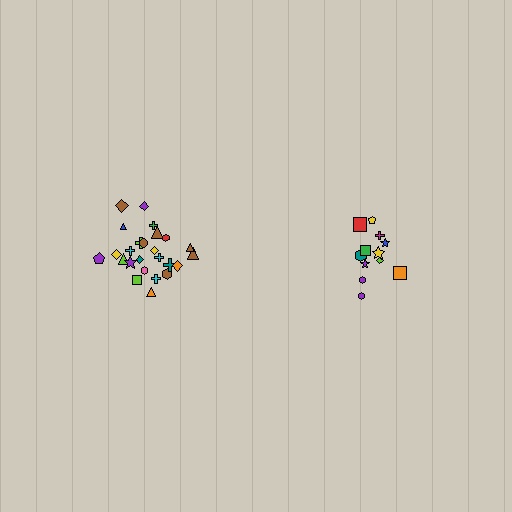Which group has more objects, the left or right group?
The left group.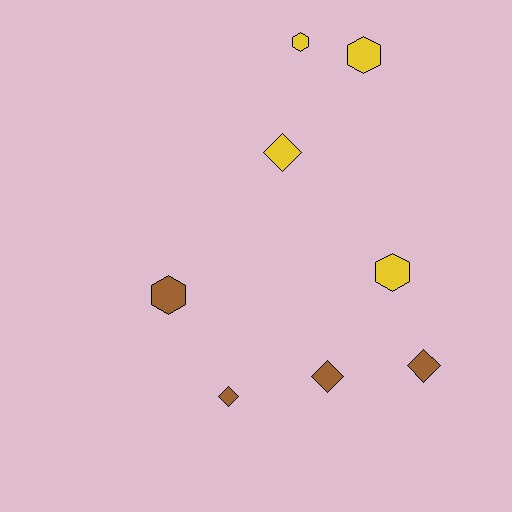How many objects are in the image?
There are 8 objects.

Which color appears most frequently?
Brown, with 4 objects.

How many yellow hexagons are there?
There are 3 yellow hexagons.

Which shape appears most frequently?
Diamond, with 4 objects.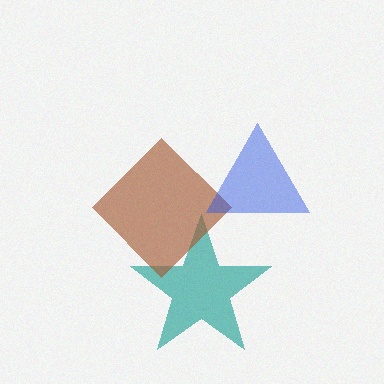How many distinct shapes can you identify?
There are 3 distinct shapes: a teal star, a brown diamond, a blue triangle.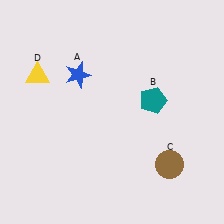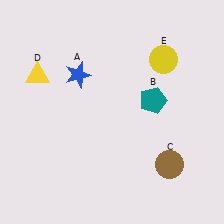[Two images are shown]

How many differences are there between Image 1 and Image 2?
There is 1 difference between the two images.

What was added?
A yellow circle (E) was added in Image 2.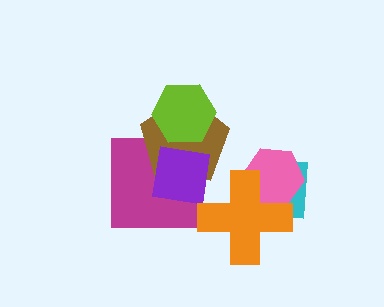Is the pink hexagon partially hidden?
Yes, it is partially covered by another shape.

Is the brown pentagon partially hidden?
Yes, it is partially covered by another shape.